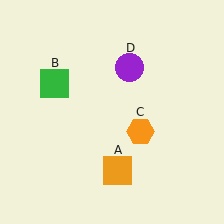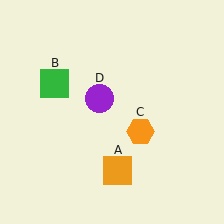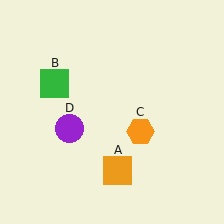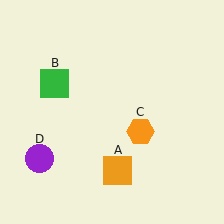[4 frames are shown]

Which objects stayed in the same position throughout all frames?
Orange square (object A) and green square (object B) and orange hexagon (object C) remained stationary.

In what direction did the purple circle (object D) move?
The purple circle (object D) moved down and to the left.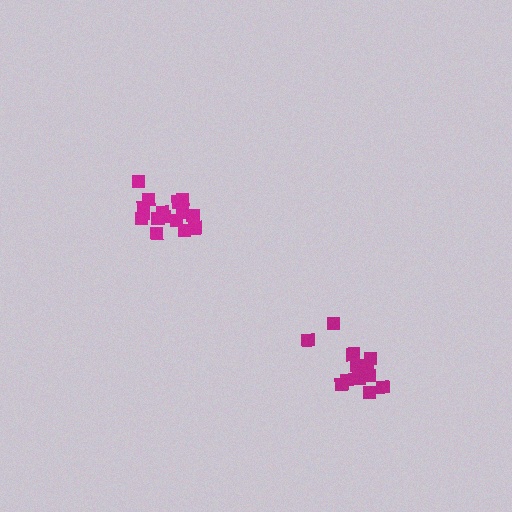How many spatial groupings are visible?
There are 2 spatial groupings.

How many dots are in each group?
Group 1: 16 dots, Group 2: 13 dots (29 total).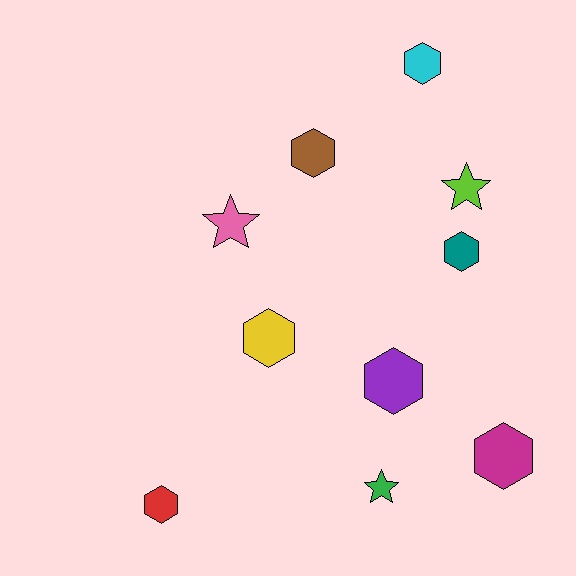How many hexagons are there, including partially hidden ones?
There are 7 hexagons.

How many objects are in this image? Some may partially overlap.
There are 10 objects.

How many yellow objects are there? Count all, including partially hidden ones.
There is 1 yellow object.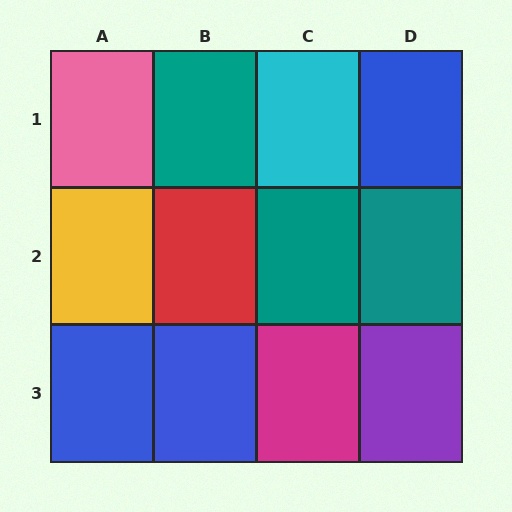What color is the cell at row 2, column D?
Teal.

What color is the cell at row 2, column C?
Teal.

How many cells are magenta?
1 cell is magenta.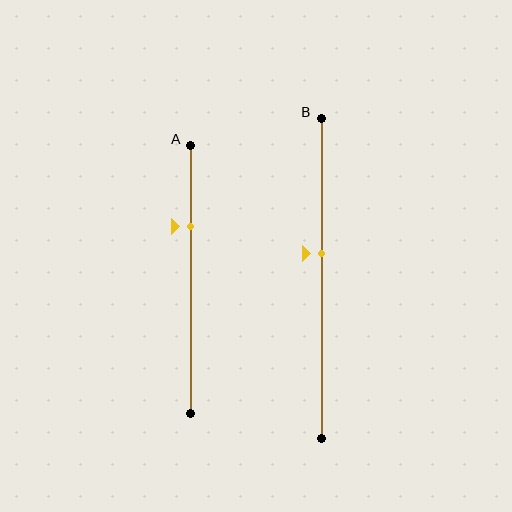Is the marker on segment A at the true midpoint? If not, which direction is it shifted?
No, the marker on segment A is shifted upward by about 20% of the segment length.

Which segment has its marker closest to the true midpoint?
Segment B has its marker closest to the true midpoint.